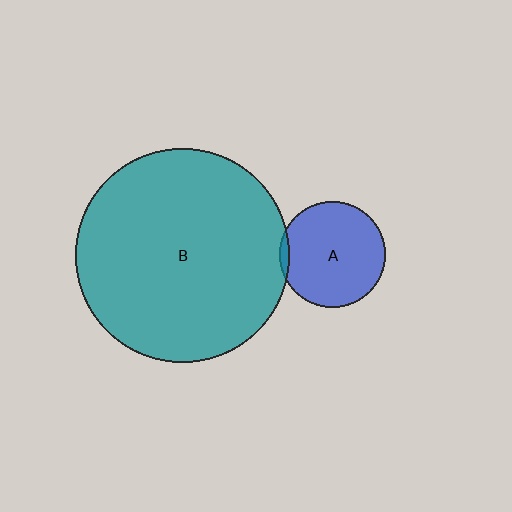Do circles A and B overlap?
Yes.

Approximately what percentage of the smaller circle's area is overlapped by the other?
Approximately 5%.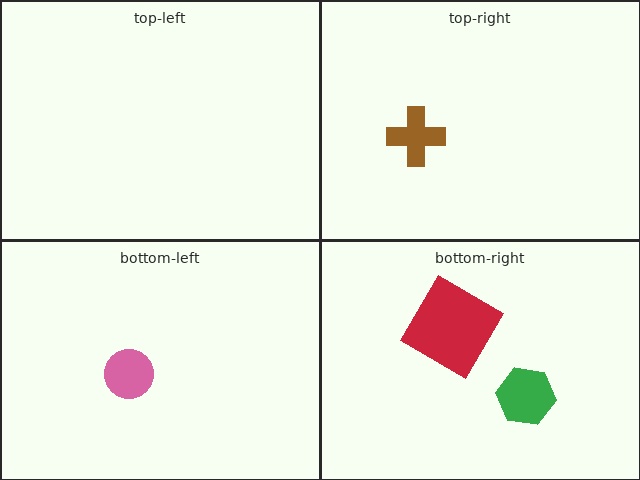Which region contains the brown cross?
The top-right region.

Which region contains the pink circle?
The bottom-left region.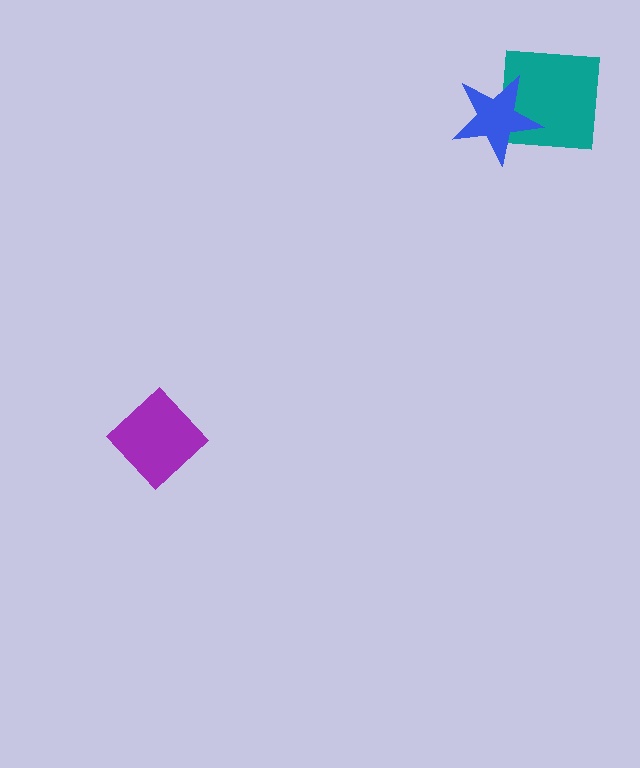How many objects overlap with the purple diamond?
0 objects overlap with the purple diamond.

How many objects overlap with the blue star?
1 object overlaps with the blue star.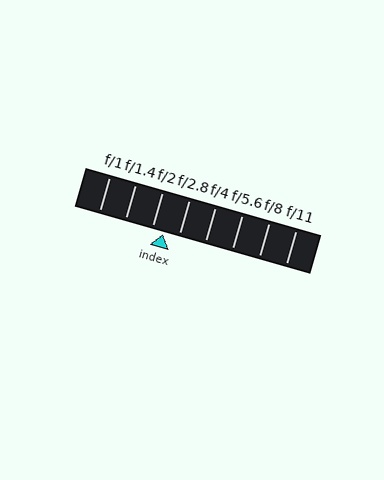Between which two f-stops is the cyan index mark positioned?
The index mark is between f/2 and f/2.8.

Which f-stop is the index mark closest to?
The index mark is closest to f/2.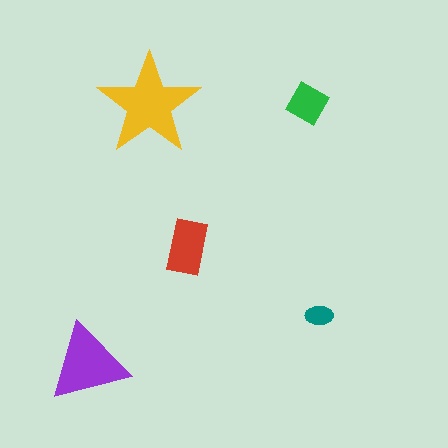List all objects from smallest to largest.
The teal ellipse, the green diamond, the red rectangle, the purple triangle, the yellow star.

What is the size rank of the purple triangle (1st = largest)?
2nd.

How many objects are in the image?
There are 5 objects in the image.